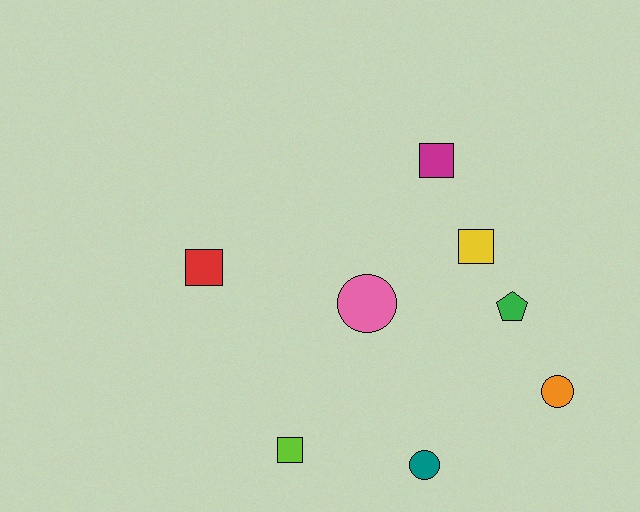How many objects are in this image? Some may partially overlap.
There are 8 objects.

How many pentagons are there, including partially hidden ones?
There is 1 pentagon.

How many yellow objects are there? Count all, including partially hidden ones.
There is 1 yellow object.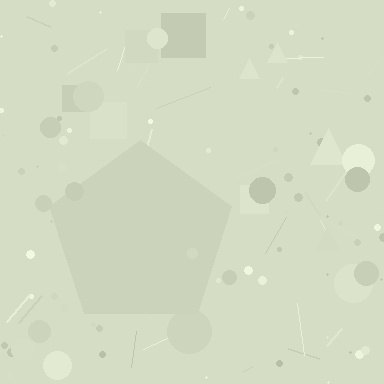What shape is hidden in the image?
A pentagon is hidden in the image.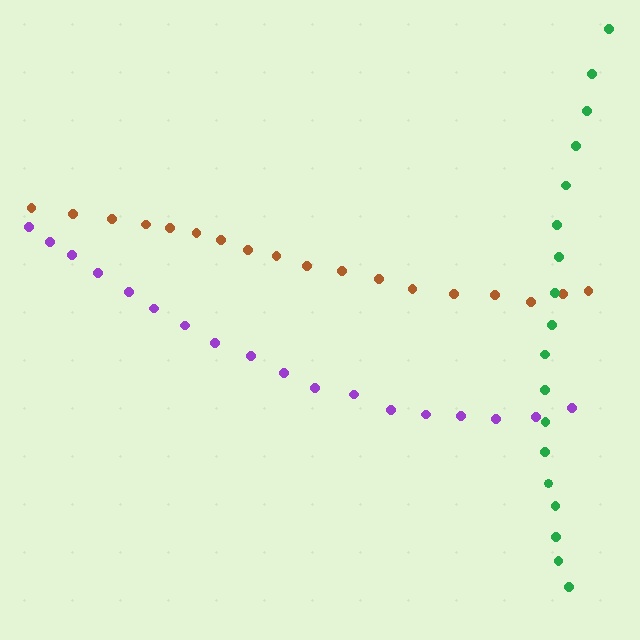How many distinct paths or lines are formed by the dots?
There are 3 distinct paths.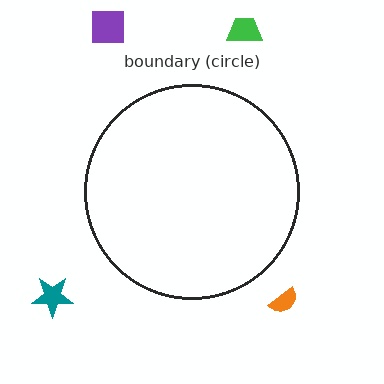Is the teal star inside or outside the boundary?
Outside.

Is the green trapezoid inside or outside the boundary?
Outside.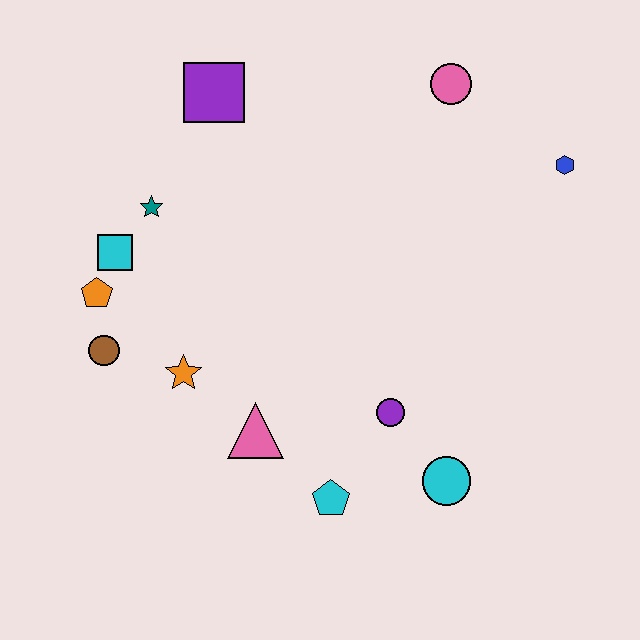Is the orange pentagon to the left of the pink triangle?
Yes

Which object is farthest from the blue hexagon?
The brown circle is farthest from the blue hexagon.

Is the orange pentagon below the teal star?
Yes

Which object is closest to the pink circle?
The blue hexagon is closest to the pink circle.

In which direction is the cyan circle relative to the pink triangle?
The cyan circle is to the right of the pink triangle.